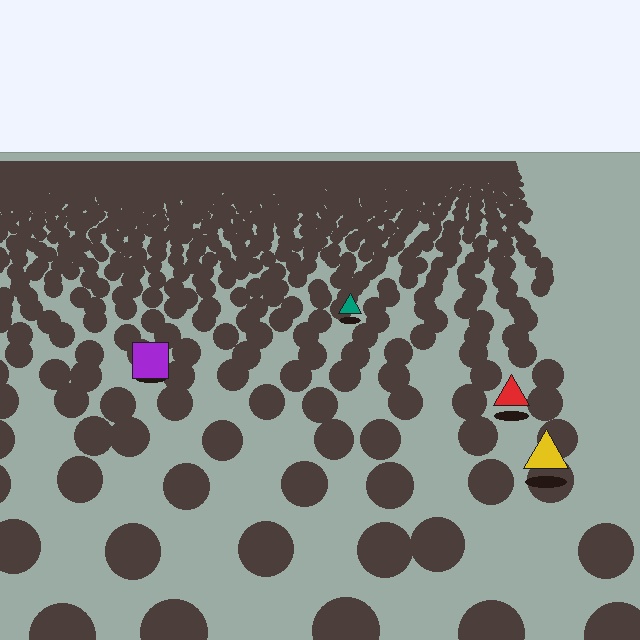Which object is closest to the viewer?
The yellow triangle is closest. The texture marks near it are larger and more spread out.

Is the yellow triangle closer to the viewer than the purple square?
Yes. The yellow triangle is closer — you can tell from the texture gradient: the ground texture is coarser near it.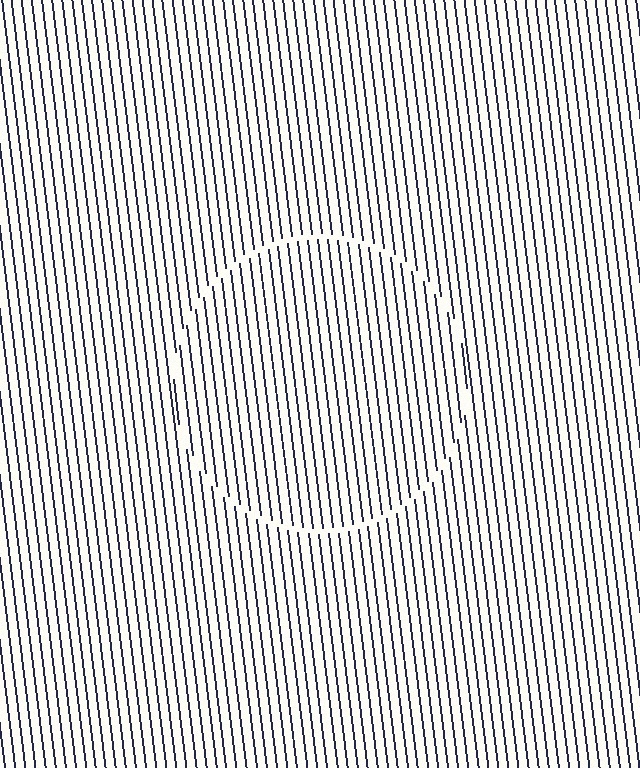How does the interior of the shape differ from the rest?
The interior of the shape contains the same grating, shifted by half a period — the contour is defined by the phase discontinuity where line-ends from the inner and outer gratings abut.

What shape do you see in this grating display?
An illusory circle. The interior of the shape contains the same grating, shifted by half a period — the contour is defined by the phase discontinuity where line-ends from the inner and outer gratings abut.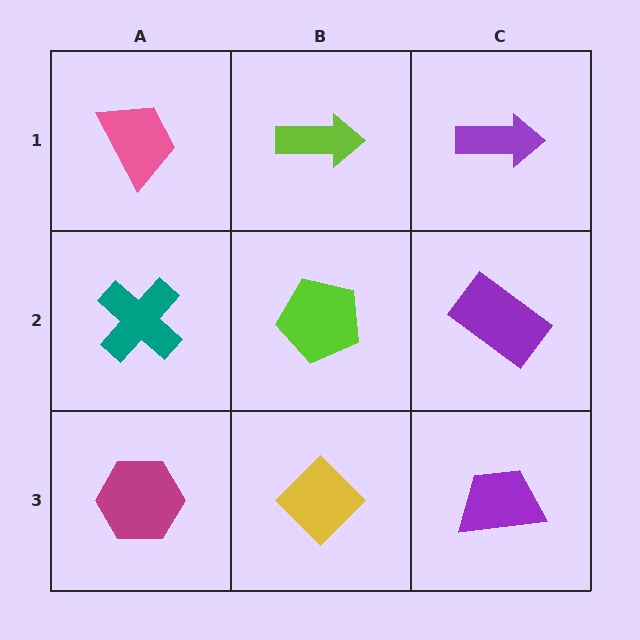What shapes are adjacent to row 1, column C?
A purple rectangle (row 2, column C), a lime arrow (row 1, column B).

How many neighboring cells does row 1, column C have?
2.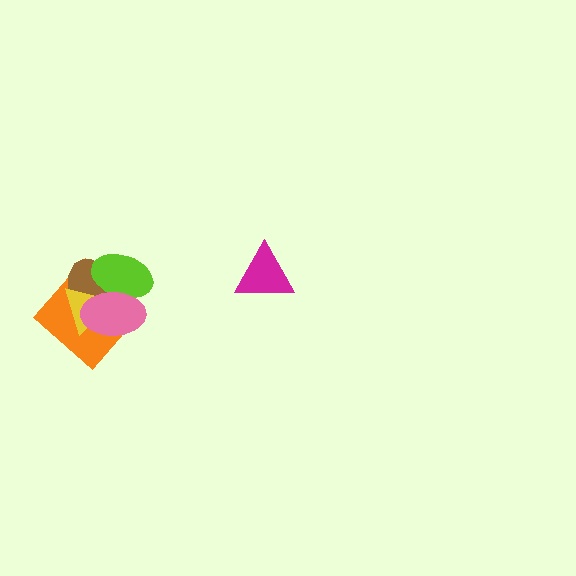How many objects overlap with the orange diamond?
4 objects overlap with the orange diamond.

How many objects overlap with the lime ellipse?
4 objects overlap with the lime ellipse.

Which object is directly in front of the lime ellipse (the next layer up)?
The yellow triangle is directly in front of the lime ellipse.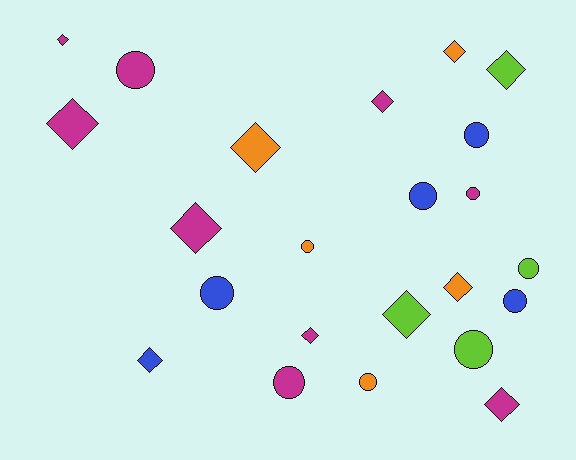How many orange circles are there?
There are 2 orange circles.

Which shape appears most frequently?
Diamond, with 12 objects.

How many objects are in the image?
There are 23 objects.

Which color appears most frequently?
Magenta, with 9 objects.